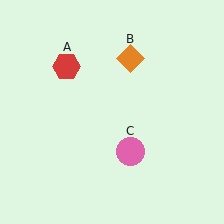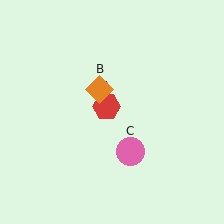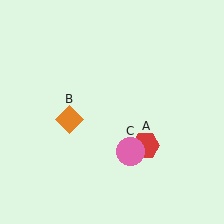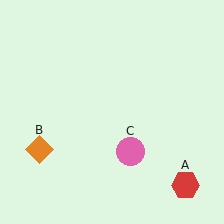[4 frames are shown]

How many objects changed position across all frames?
2 objects changed position: red hexagon (object A), orange diamond (object B).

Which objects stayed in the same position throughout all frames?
Pink circle (object C) remained stationary.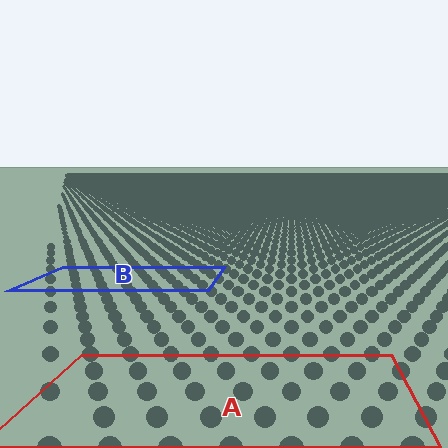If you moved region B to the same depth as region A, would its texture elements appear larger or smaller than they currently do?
They would appear larger. At a closer depth, the same texture elements are projected at a bigger on-screen size.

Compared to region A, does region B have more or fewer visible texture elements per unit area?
Region B has more texture elements per unit area — they are packed more densely because it is farther away.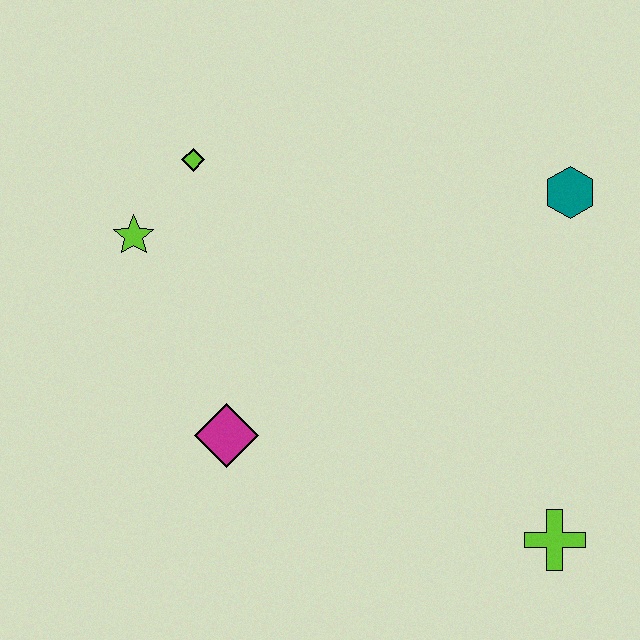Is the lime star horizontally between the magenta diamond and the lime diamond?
No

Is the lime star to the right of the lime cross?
No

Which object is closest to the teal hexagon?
The lime cross is closest to the teal hexagon.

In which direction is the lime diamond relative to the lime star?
The lime diamond is above the lime star.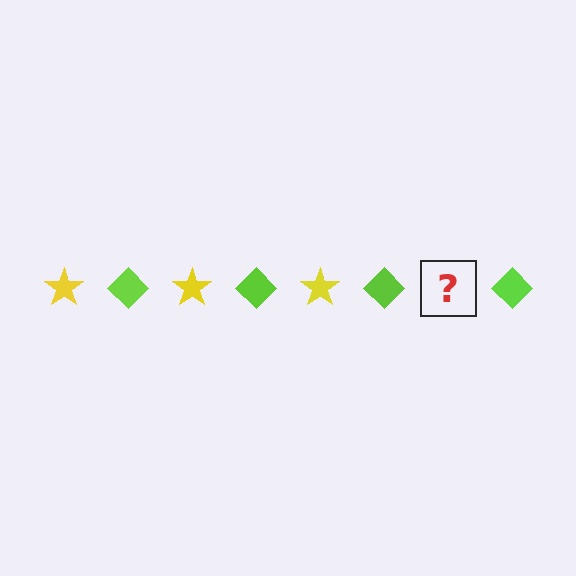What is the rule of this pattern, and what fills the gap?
The rule is that the pattern alternates between yellow star and lime diamond. The gap should be filled with a yellow star.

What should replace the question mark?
The question mark should be replaced with a yellow star.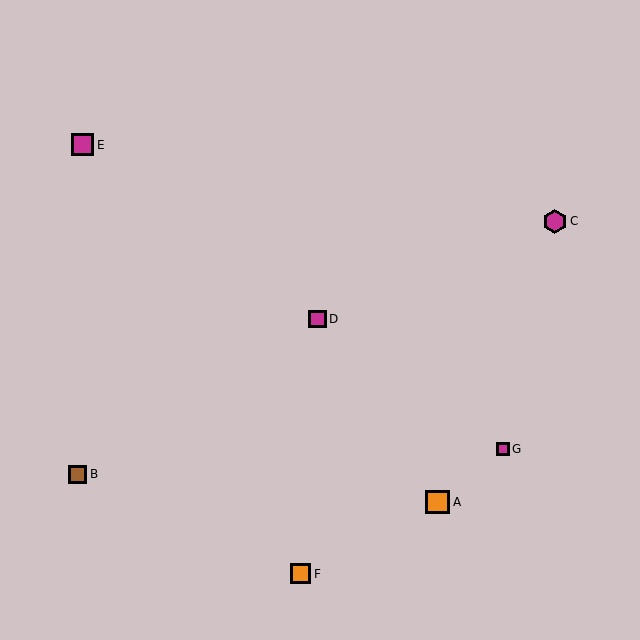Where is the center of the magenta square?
The center of the magenta square is at (503, 449).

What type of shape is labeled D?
Shape D is a magenta square.